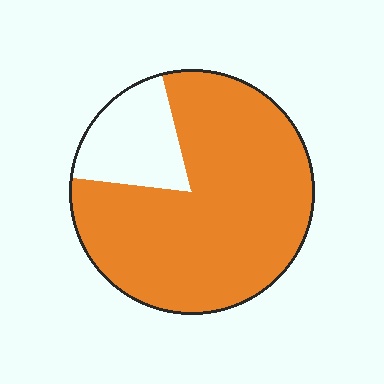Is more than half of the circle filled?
Yes.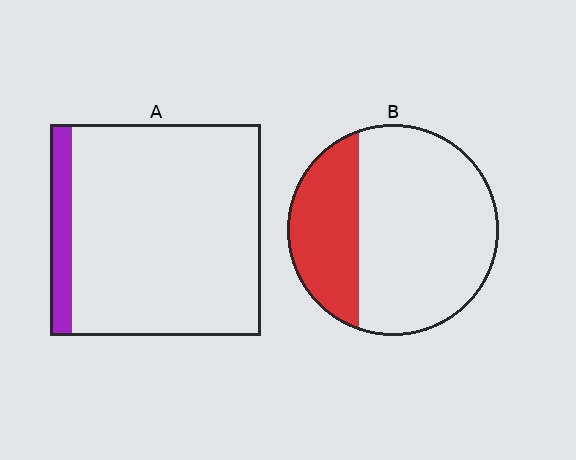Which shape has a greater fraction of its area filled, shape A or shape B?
Shape B.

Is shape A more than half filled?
No.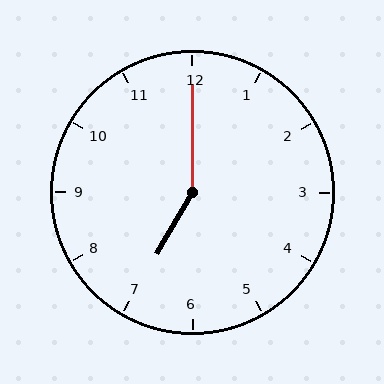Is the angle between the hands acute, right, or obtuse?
It is obtuse.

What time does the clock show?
7:00.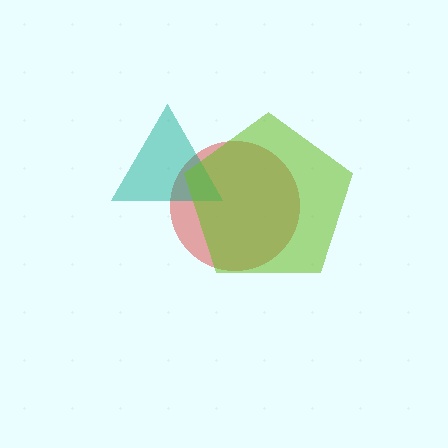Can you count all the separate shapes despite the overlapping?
Yes, there are 3 separate shapes.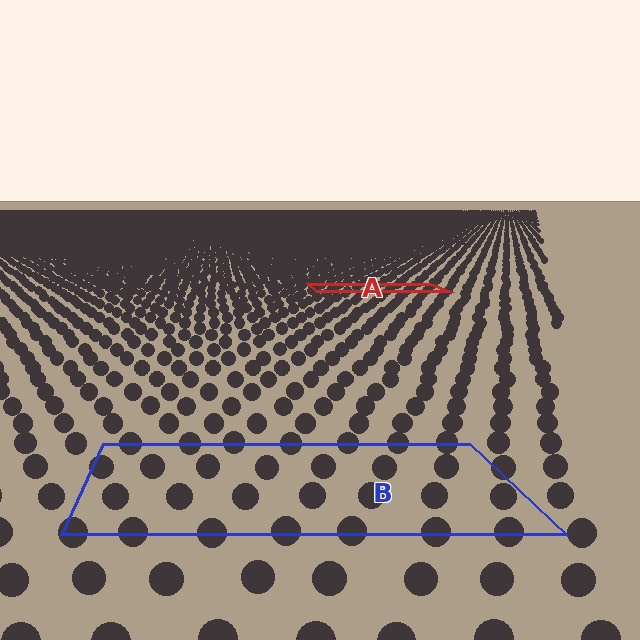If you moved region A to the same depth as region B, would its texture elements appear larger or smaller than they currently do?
They would appear larger. At a closer depth, the same texture elements are projected at a bigger on-screen size.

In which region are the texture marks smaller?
The texture marks are smaller in region A, because it is farther away.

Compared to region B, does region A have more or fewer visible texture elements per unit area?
Region A has more texture elements per unit area — they are packed more densely because it is farther away.